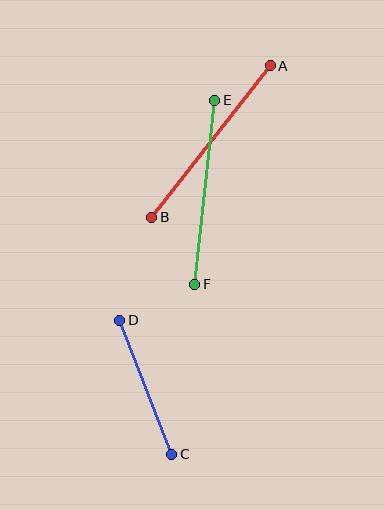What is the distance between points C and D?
The distance is approximately 144 pixels.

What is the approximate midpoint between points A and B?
The midpoint is at approximately (211, 142) pixels.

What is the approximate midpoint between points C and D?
The midpoint is at approximately (146, 387) pixels.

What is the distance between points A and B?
The distance is approximately 192 pixels.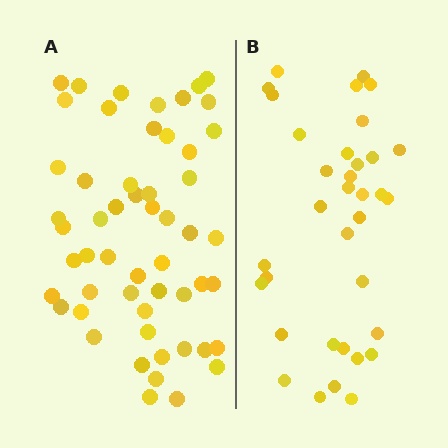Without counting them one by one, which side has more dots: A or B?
Region A (the left region) has more dots.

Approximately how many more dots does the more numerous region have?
Region A has approximately 20 more dots than region B.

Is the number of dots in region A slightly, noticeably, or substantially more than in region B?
Region A has substantially more. The ratio is roughly 1.5 to 1.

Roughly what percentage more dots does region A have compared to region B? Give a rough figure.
About 55% more.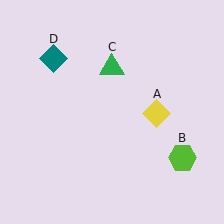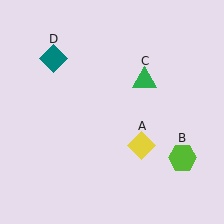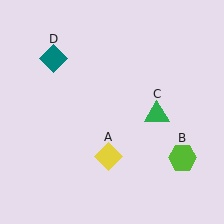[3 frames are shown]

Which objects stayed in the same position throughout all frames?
Lime hexagon (object B) and teal diamond (object D) remained stationary.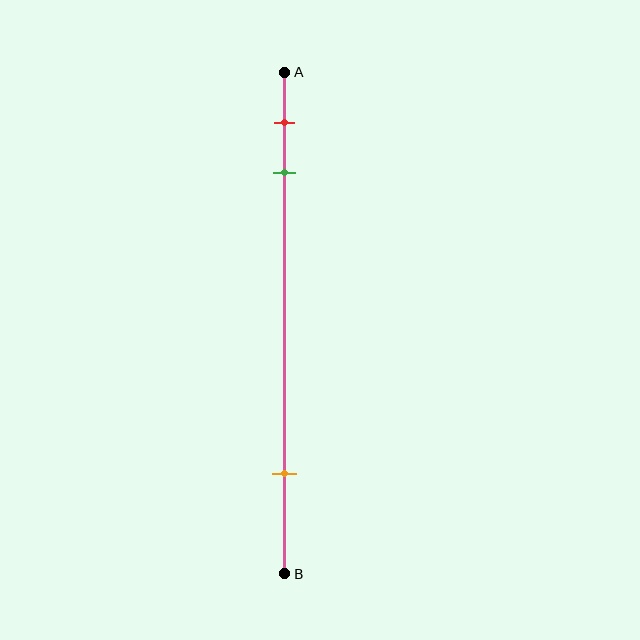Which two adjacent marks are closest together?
The red and green marks are the closest adjacent pair.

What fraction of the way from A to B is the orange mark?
The orange mark is approximately 80% (0.8) of the way from A to B.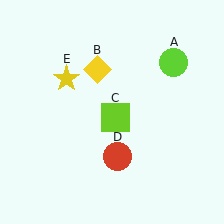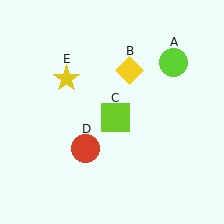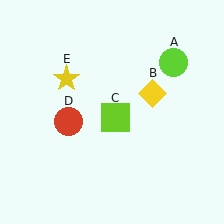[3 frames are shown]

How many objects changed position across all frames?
2 objects changed position: yellow diamond (object B), red circle (object D).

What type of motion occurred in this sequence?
The yellow diamond (object B), red circle (object D) rotated clockwise around the center of the scene.